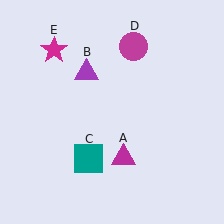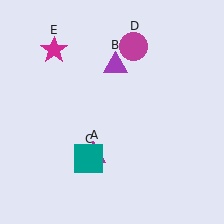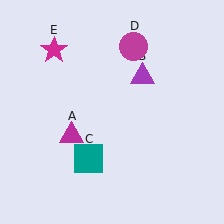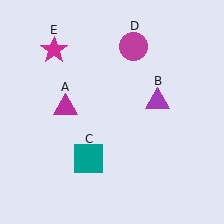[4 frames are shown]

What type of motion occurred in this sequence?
The magenta triangle (object A), purple triangle (object B) rotated clockwise around the center of the scene.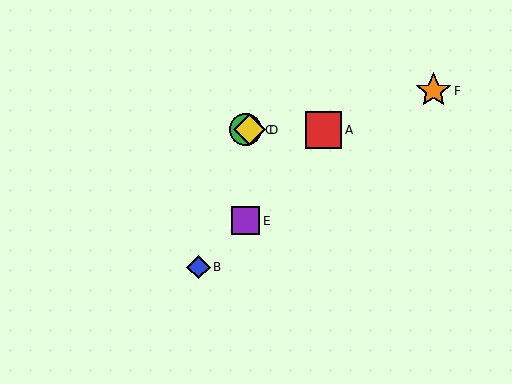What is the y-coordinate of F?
Object F is at y≈91.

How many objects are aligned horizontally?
3 objects (A, C, D) are aligned horizontally.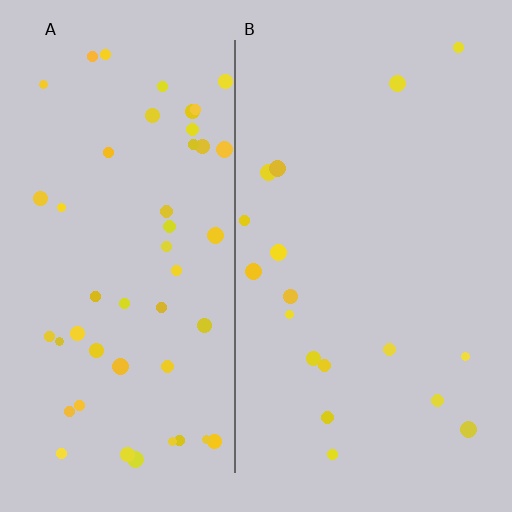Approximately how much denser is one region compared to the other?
Approximately 2.8× — region A over region B.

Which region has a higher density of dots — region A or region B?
A (the left).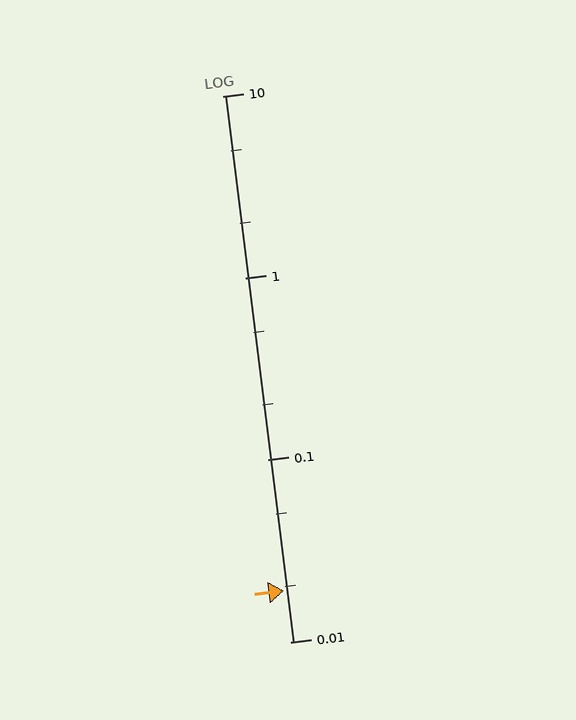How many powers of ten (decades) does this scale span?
The scale spans 3 decades, from 0.01 to 10.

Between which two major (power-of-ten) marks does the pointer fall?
The pointer is between 0.01 and 0.1.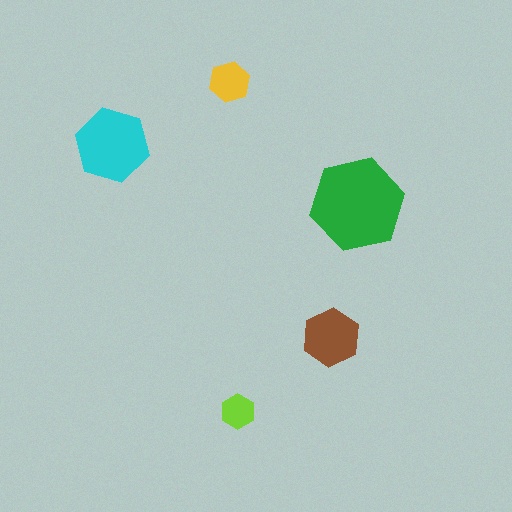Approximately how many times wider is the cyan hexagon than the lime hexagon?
About 2 times wider.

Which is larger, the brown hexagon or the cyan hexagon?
The cyan one.